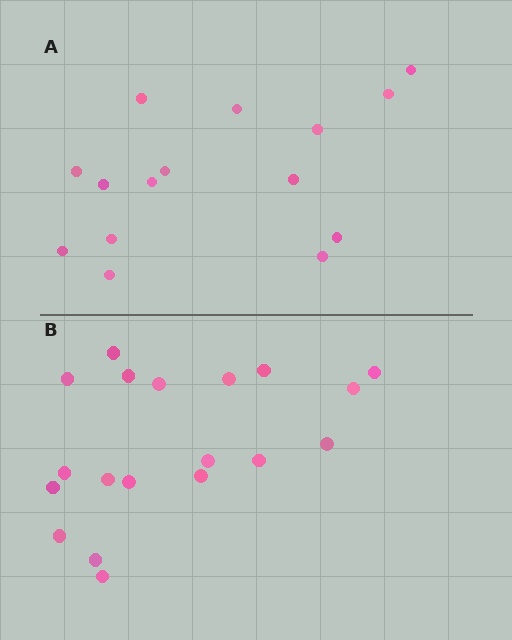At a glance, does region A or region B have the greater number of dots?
Region B (the bottom region) has more dots.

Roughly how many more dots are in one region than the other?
Region B has about 4 more dots than region A.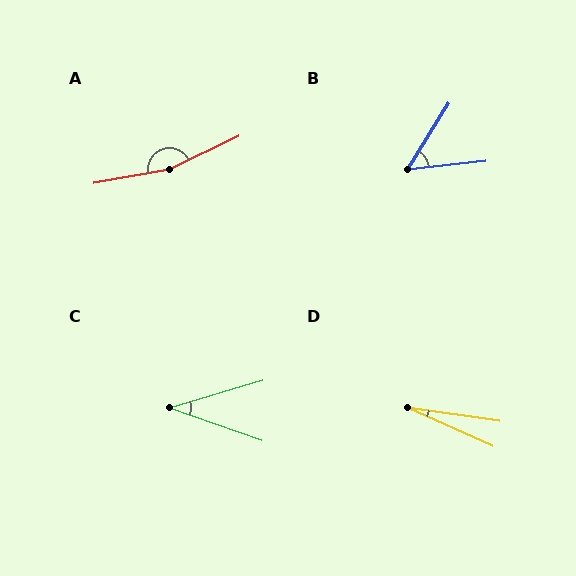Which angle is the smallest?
D, at approximately 16 degrees.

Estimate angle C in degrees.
Approximately 36 degrees.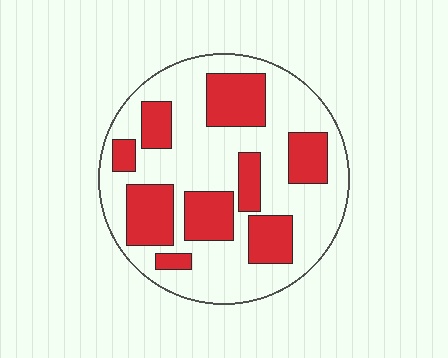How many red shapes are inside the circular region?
9.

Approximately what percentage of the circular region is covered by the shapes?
Approximately 35%.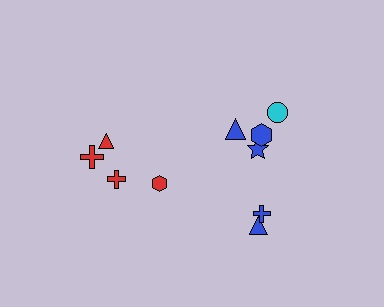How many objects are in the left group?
There are 4 objects.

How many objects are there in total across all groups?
There are 10 objects.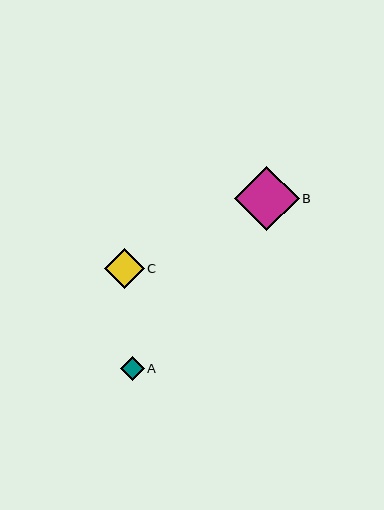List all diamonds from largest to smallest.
From largest to smallest: B, C, A.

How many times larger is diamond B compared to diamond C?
Diamond B is approximately 1.6 times the size of diamond C.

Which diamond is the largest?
Diamond B is the largest with a size of approximately 65 pixels.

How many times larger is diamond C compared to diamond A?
Diamond C is approximately 1.6 times the size of diamond A.